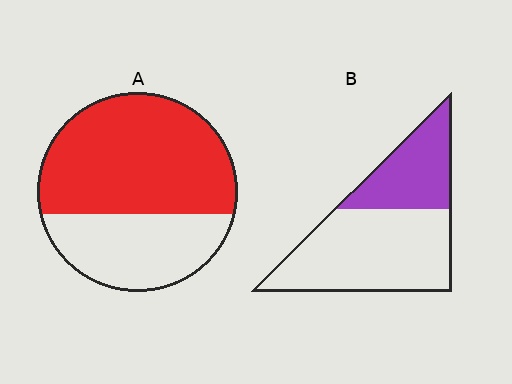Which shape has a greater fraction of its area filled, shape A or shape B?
Shape A.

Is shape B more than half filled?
No.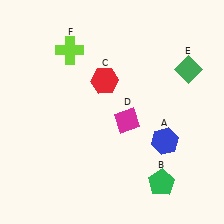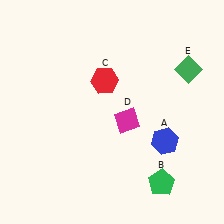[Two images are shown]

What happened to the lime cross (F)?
The lime cross (F) was removed in Image 2. It was in the top-left area of Image 1.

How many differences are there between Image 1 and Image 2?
There is 1 difference between the two images.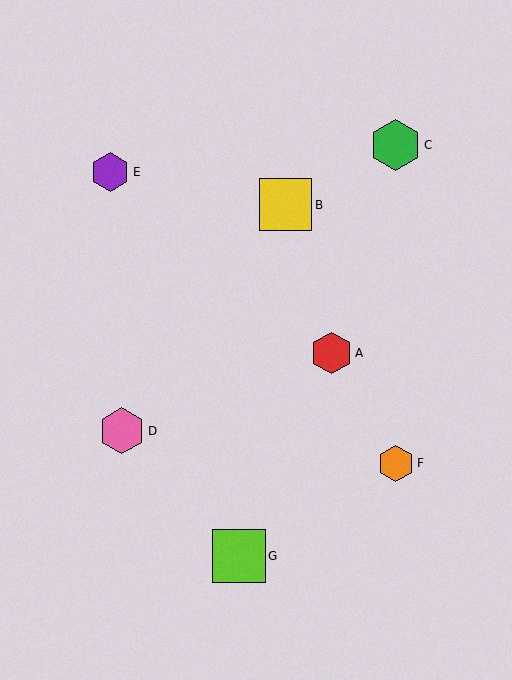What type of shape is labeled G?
Shape G is a lime square.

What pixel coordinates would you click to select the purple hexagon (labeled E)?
Click at (110, 172) to select the purple hexagon E.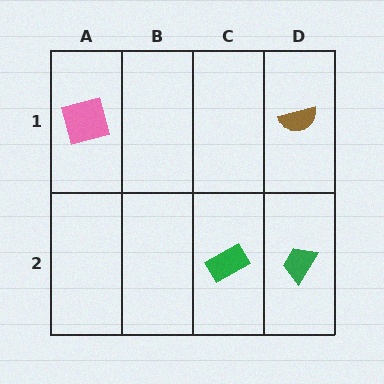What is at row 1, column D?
A brown semicircle.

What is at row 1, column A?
A pink square.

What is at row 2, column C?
A green rectangle.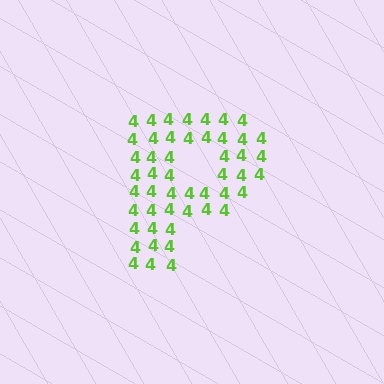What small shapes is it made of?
It is made of small digit 4's.